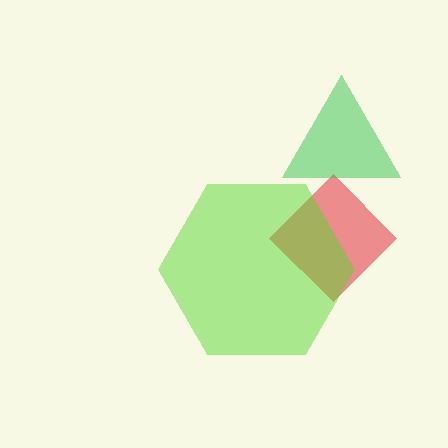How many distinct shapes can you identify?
There are 3 distinct shapes: a red diamond, a lime hexagon, a green triangle.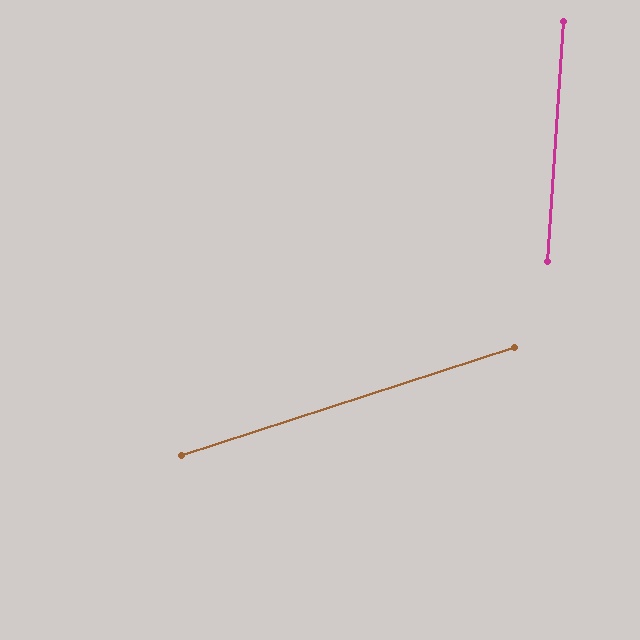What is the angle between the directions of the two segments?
Approximately 68 degrees.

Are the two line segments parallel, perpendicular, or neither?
Neither parallel nor perpendicular — they differ by about 68°.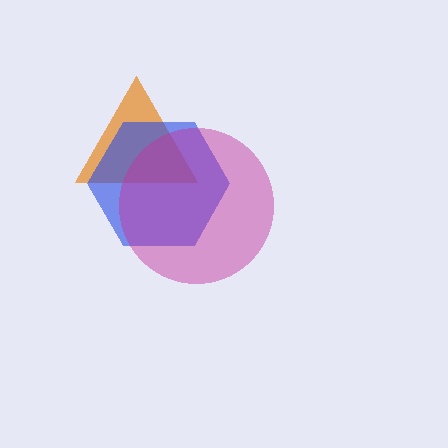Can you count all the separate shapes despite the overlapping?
Yes, there are 3 separate shapes.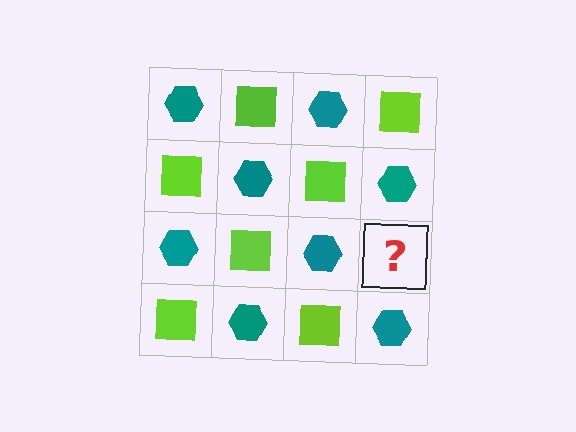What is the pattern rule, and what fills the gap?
The rule is that it alternates teal hexagon and lime square in a checkerboard pattern. The gap should be filled with a lime square.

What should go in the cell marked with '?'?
The missing cell should contain a lime square.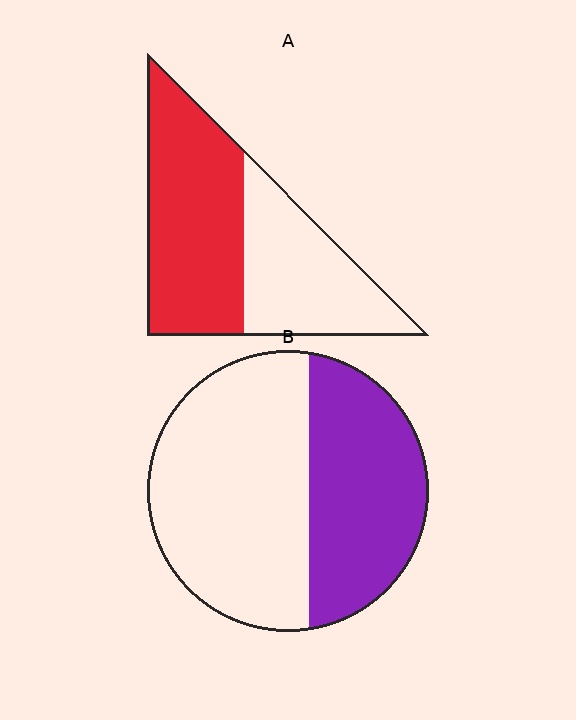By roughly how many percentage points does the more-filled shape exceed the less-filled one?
By roughly 15 percentage points (A over B).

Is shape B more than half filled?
No.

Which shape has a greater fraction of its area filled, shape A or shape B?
Shape A.